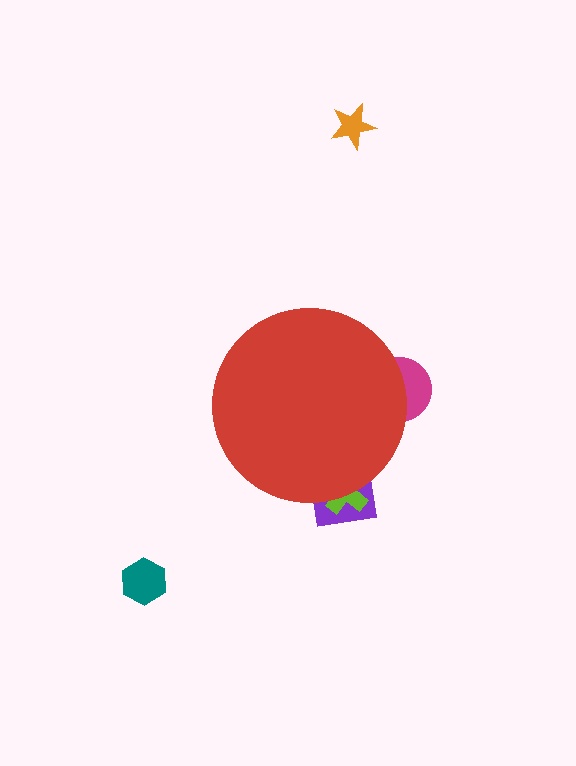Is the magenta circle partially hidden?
Yes, the magenta circle is partially hidden behind the red circle.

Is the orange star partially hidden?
No, the orange star is fully visible.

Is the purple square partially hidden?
Yes, the purple square is partially hidden behind the red circle.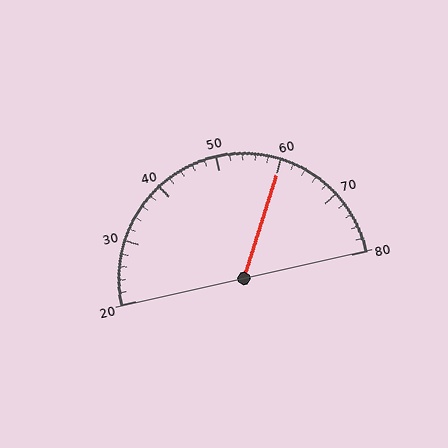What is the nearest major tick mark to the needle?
The nearest major tick mark is 60.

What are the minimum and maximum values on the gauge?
The gauge ranges from 20 to 80.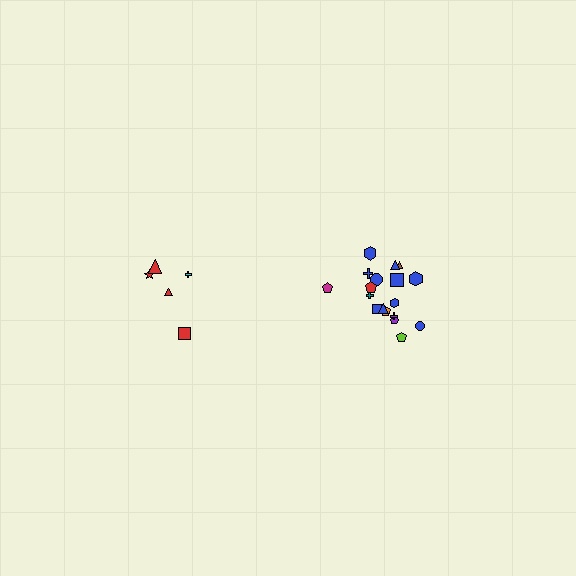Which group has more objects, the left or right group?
The right group.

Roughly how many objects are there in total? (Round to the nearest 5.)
Roughly 25 objects in total.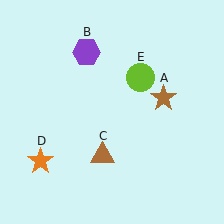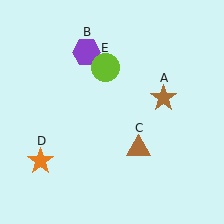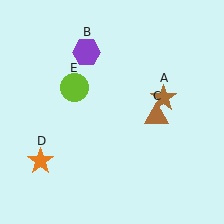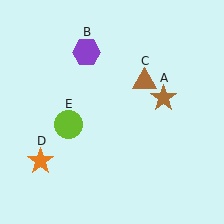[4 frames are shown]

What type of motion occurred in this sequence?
The brown triangle (object C), lime circle (object E) rotated counterclockwise around the center of the scene.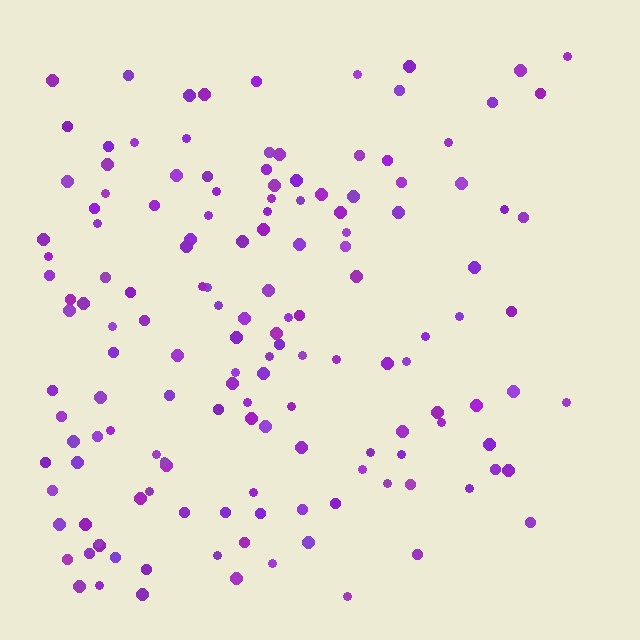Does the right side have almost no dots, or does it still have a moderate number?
Still a moderate number, just noticeably fewer than the left.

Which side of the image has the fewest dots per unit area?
The right.